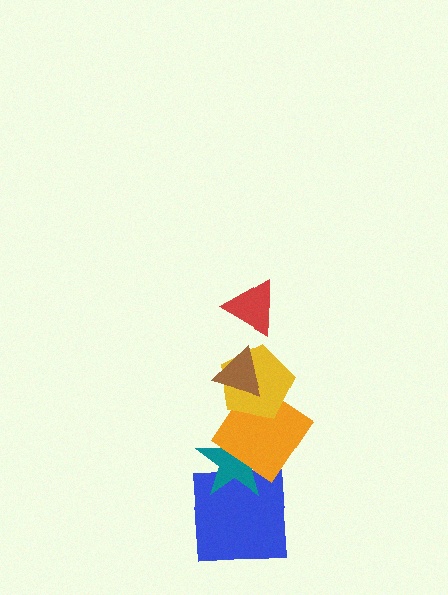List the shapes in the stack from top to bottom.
From top to bottom: the red triangle, the brown triangle, the yellow pentagon, the orange diamond, the teal star, the blue square.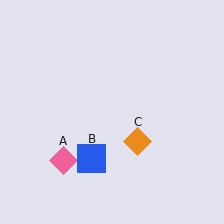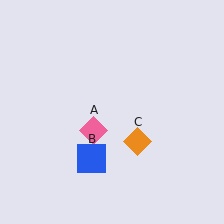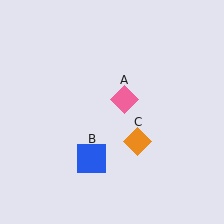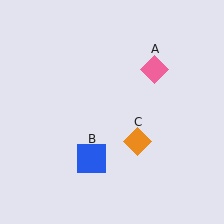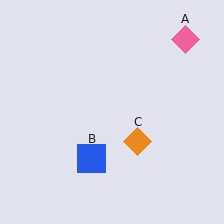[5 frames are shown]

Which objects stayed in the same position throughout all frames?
Blue square (object B) and orange diamond (object C) remained stationary.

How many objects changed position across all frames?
1 object changed position: pink diamond (object A).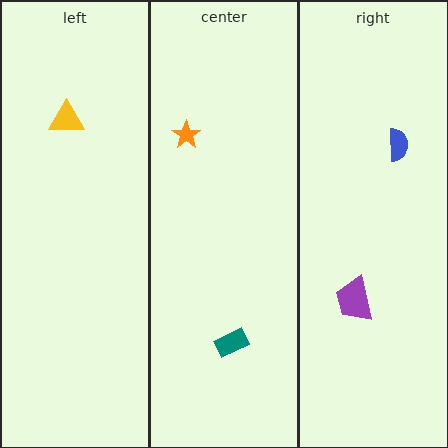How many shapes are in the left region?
1.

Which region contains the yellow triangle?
The left region.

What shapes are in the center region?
The teal rectangle, the orange star.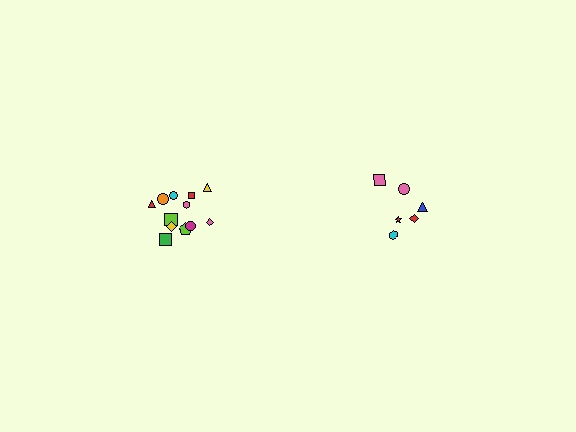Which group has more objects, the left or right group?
The left group.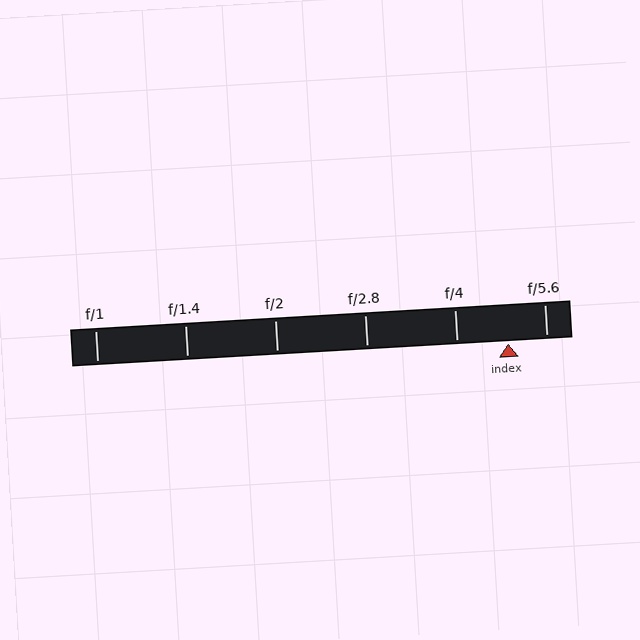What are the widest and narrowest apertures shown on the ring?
The widest aperture shown is f/1 and the narrowest is f/5.6.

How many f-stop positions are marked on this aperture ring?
There are 6 f-stop positions marked.